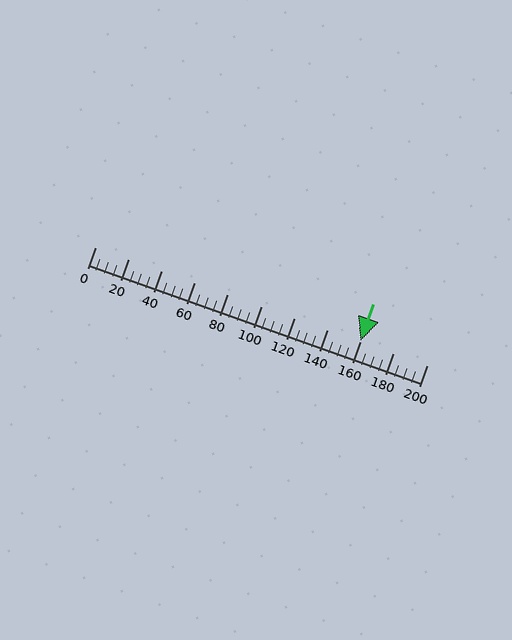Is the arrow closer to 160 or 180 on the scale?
The arrow is closer to 160.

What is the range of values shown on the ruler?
The ruler shows values from 0 to 200.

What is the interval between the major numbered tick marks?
The major tick marks are spaced 20 units apart.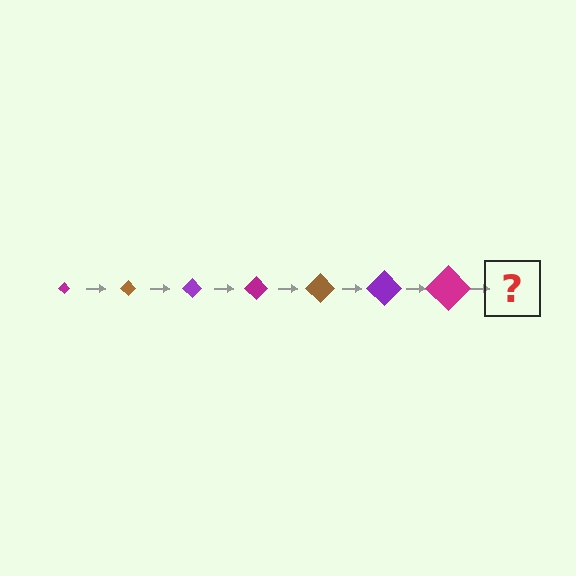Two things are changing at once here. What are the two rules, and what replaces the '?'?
The two rules are that the diamond grows larger each step and the color cycles through magenta, brown, and purple. The '?' should be a brown diamond, larger than the previous one.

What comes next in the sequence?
The next element should be a brown diamond, larger than the previous one.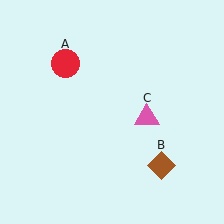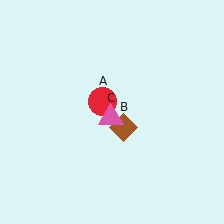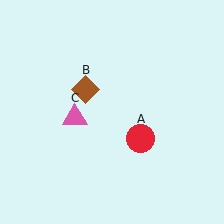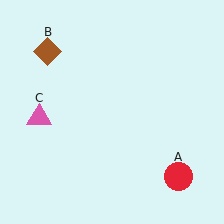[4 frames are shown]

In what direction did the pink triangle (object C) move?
The pink triangle (object C) moved left.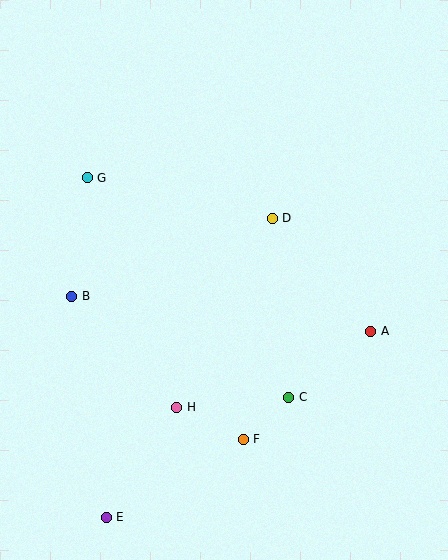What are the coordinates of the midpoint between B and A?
The midpoint between B and A is at (221, 314).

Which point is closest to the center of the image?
Point D at (272, 218) is closest to the center.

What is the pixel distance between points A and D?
The distance between A and D is 150 pixels.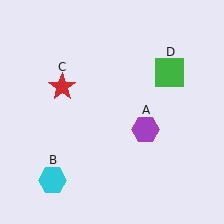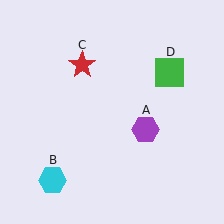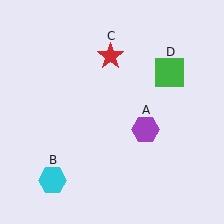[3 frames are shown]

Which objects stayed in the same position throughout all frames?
Purple hexagon (object A) and cyan hexagon (object B) and green square (object D) remained stationary.